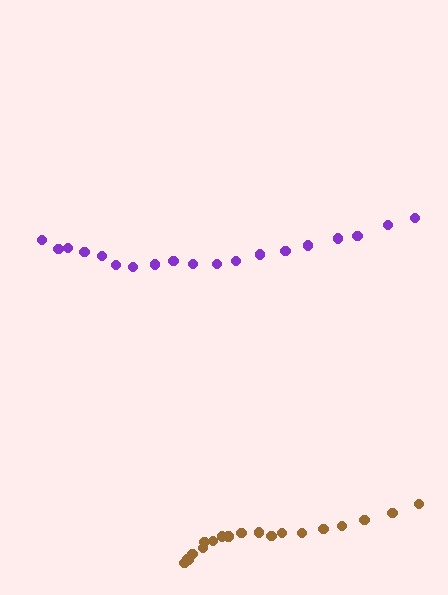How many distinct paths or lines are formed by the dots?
There are 2 distinct paths.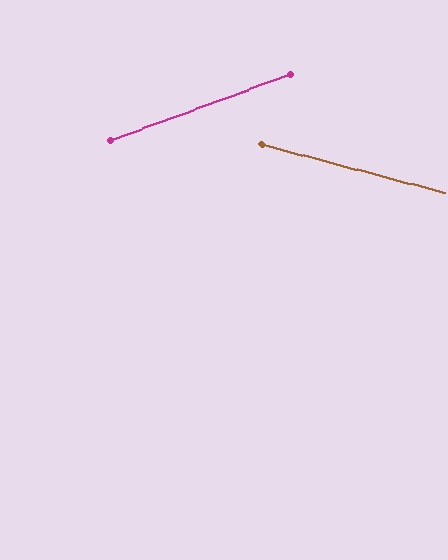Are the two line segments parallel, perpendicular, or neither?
Neither parallel nor perpendicular — they differ by about 35°.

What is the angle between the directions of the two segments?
Approximately 35 degrees.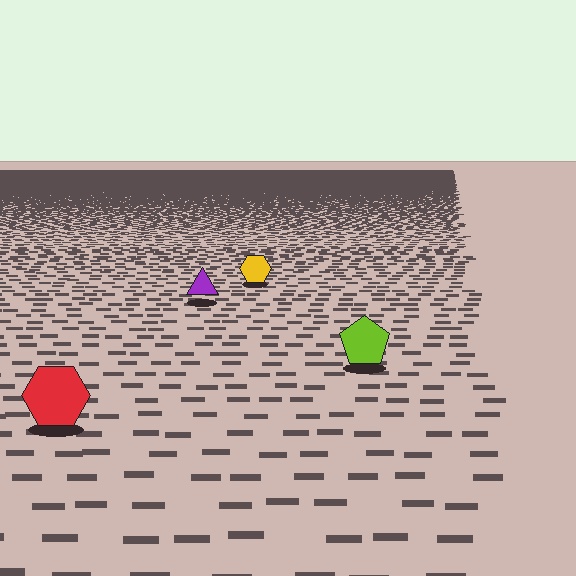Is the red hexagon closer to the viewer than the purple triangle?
Yes. The red hexagon is closer — you can tell from the texture gradient: the ground texture is coarser near it.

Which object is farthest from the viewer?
The yellow hexagon is farthest from the viewer. It appears smaller and the ground texture around it is denser.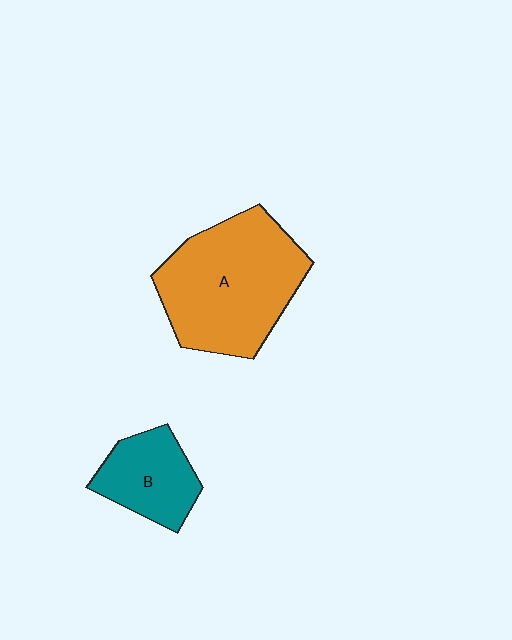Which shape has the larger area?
Shape A (orange).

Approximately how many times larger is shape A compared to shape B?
Approximately 2.1 times.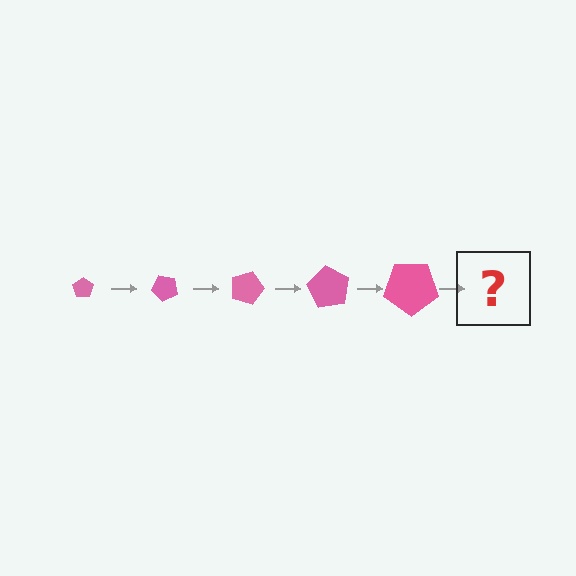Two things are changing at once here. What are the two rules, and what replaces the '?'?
The two rules are that the pentagon grows larger each step and it rotates 45 degrees each step. The '?' should be a pentagon, larger than the previous one and rotated 225 degrees from the start.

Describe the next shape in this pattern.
It should be a pentagon, larger than the previous one and rotated 225 degrees from the start.